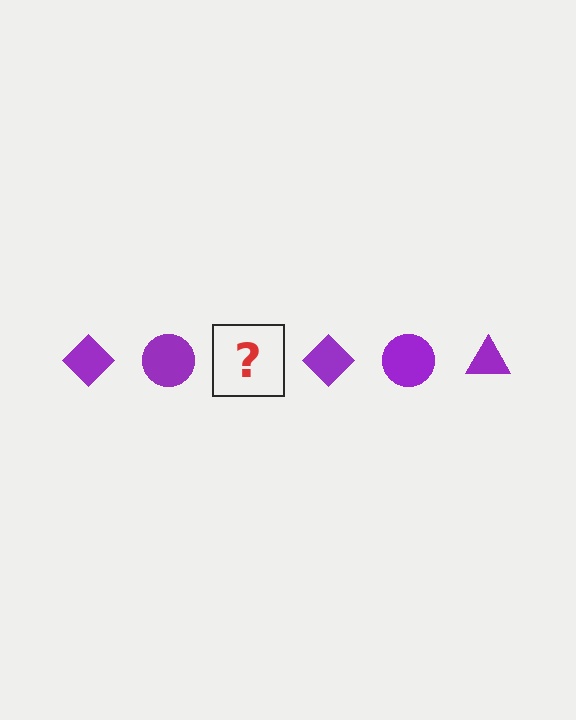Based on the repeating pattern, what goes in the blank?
The blank should be a purple triangle.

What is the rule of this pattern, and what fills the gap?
The rule is that the pattern cycles through diamond, circle, triangle shapes in purple. The gap should be filled with a purple triangle.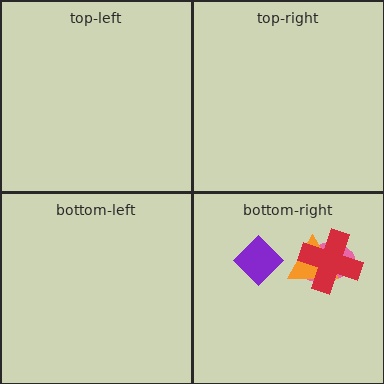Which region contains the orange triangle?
The bottom-right region.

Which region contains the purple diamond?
The bottom-right region.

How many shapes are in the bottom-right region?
4.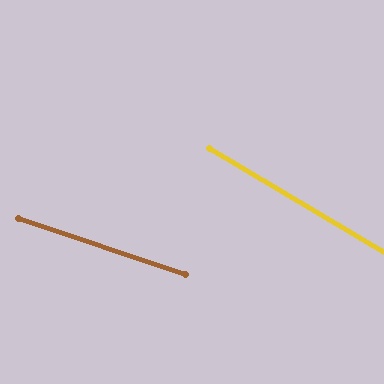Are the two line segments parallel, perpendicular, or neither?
Neither parallel nor perpendicular — they differ by about 12°.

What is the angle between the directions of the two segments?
Approximately 12 degrees.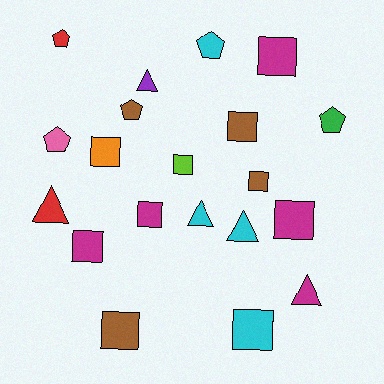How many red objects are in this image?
There are 2 red objects.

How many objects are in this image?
There are 20 objects.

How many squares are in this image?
There are 10 squares.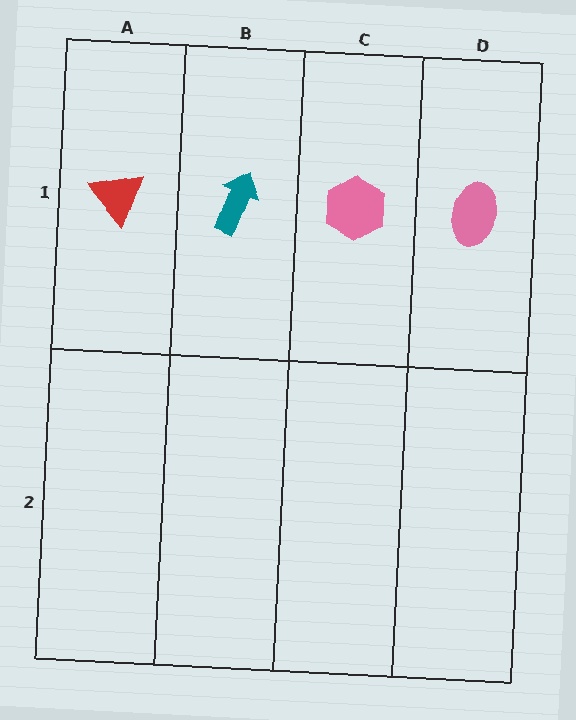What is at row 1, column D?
A pink ellipse.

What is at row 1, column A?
A red triangle.